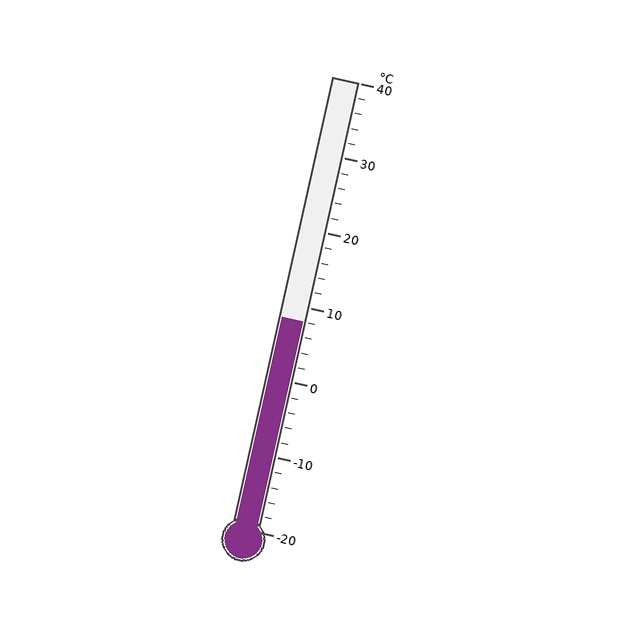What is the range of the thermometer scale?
The thermometer scale ranges from -20°C to 40°C.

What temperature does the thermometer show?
The thermometer shows approximately 8°C.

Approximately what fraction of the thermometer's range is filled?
The thermometer is filled to approximately 45% of its range.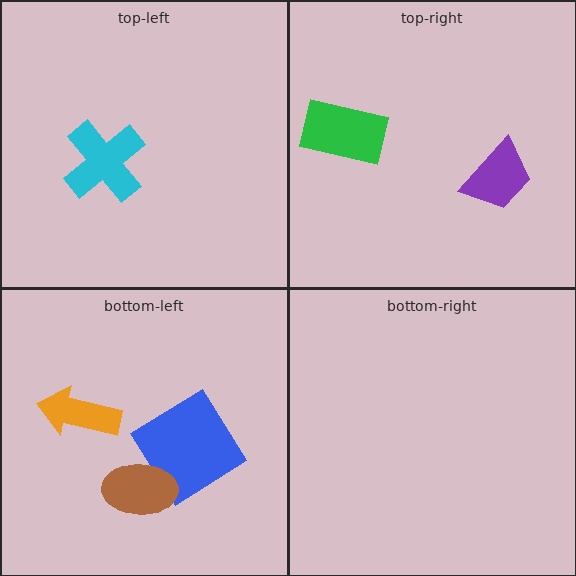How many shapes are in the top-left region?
1.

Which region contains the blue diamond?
The bottom-left region.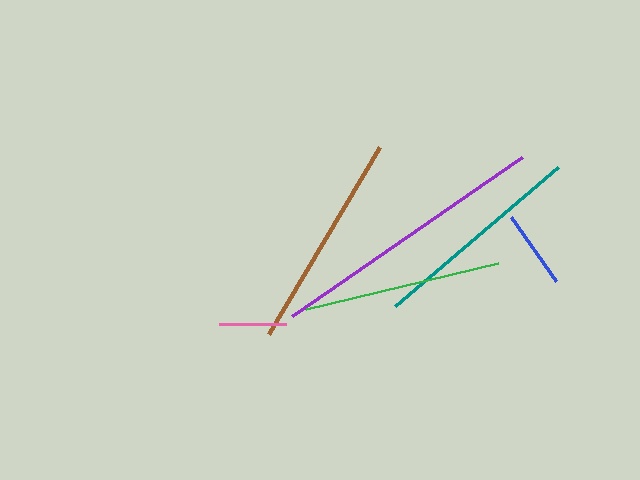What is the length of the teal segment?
The teal segment is approximately 214 pixels long.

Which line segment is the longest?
The purple line is the longest at approximately 279 pixels.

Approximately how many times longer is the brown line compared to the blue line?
The brown line is approximately 2.8 times the length of the blue line.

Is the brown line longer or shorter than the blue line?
The brown line is longer than the blue line.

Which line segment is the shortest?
The pink line is the shortest at approximately 67 pixels.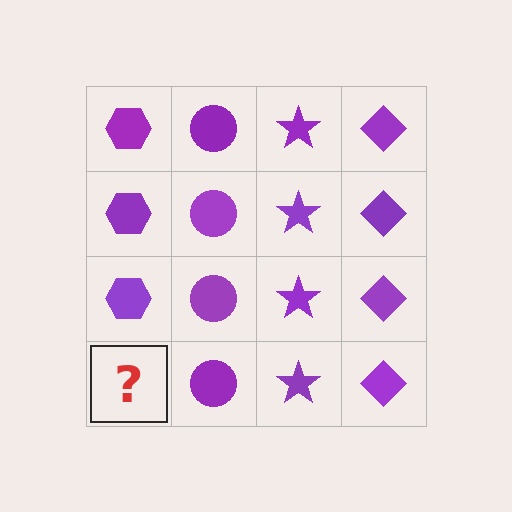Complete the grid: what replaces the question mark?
The question mark should be replaced with a purple hexagon.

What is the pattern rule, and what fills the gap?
The rule is that each column has a consistent shape. The gap should be filled with a purple hexagon.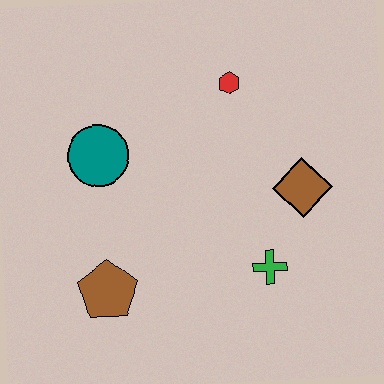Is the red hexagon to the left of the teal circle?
No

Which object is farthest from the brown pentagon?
The red hexagon is farthest from the brown pentagon.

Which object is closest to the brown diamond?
The green cross is closest to the brown diamond.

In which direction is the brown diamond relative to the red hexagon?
The brown diamond is below the red hexagon.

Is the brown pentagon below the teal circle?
Yes